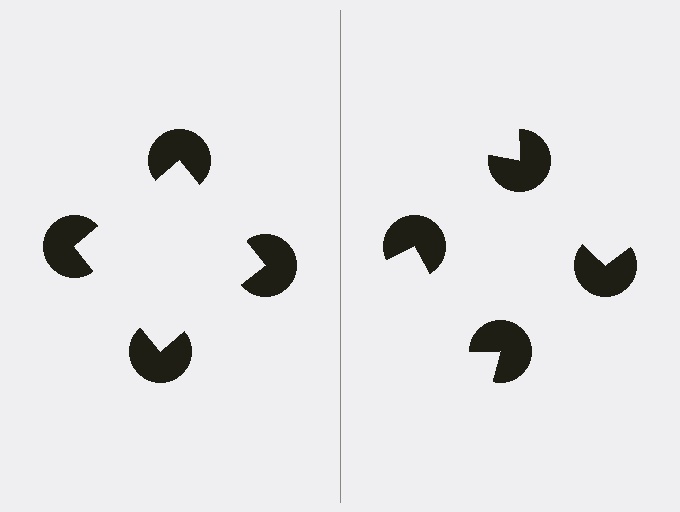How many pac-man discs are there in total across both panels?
8 — 4 on each side.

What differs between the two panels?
The pac-man discs are positioned identically on both sides; only the wedge orientations differ. On the left they align to a square; on the right they are misaligned.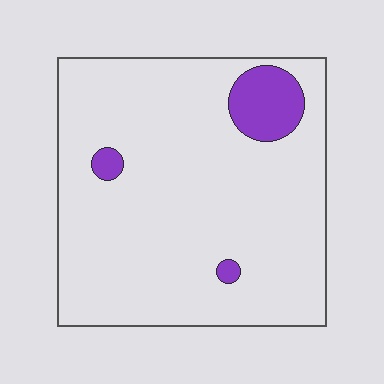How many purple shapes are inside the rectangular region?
3.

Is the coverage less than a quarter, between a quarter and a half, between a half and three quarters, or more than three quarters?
Less than a quarter.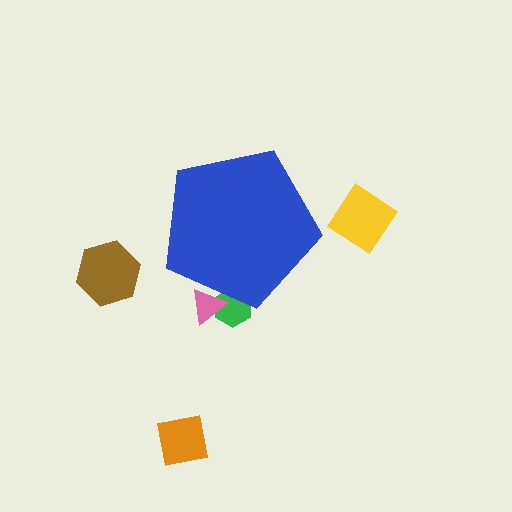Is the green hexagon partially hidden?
Yes, the green hexagon is partially hidden behind the blue pentagon.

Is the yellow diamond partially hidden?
No, the yellow diamond is fully visible.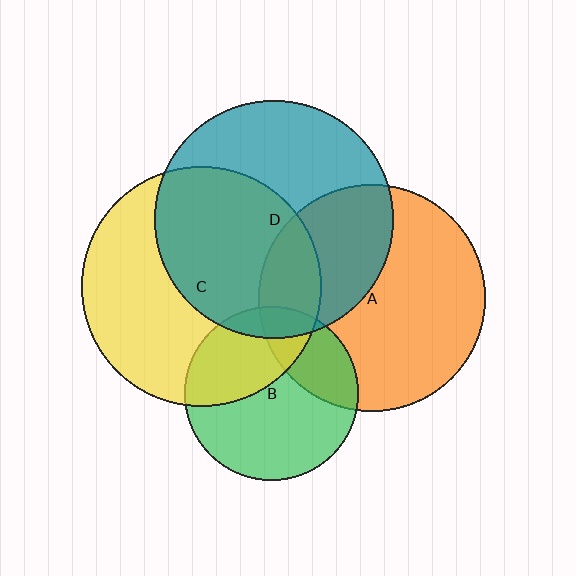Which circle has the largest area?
Circle C (yellow).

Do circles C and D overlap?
Yes.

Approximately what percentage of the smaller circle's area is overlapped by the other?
Approximately 50%.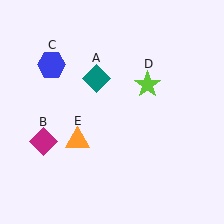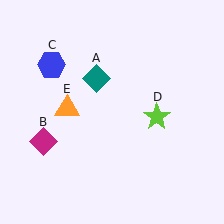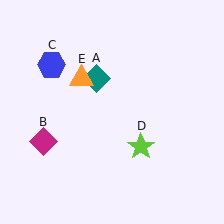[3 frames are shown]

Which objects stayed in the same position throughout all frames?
Teal diamond (object A) and magenta diamond (object B) and blue hexagon (object C) remained stationary.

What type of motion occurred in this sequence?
The lime star (object D), orange triangle (object E) rotated clockwise around the center of the scene.